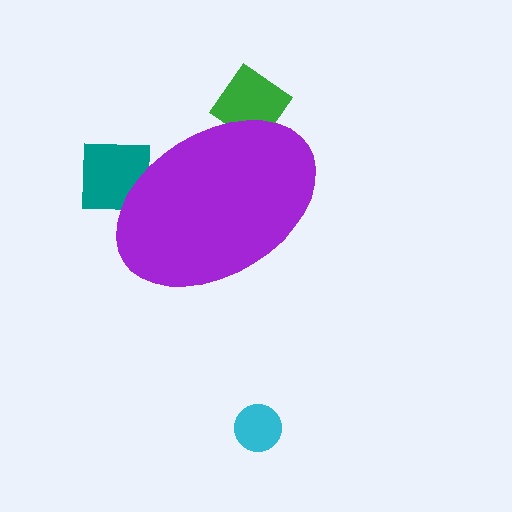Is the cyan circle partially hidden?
No, the cyan circle is fully visible.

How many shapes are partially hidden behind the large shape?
2 shapes are partially hidden.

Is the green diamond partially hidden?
Yes, the green diamond is partially hidden behind the purple ellipse.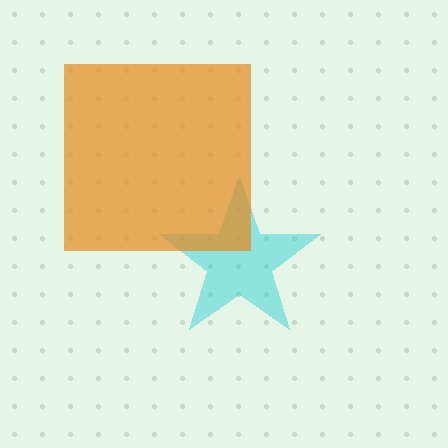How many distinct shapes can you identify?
There are 2 distinct shapes: a cyan star, an orange square.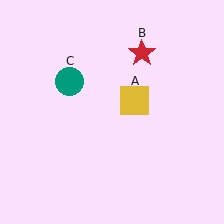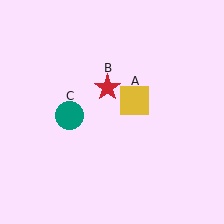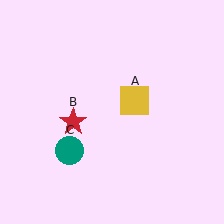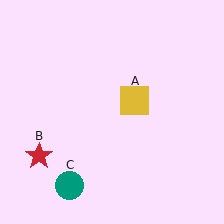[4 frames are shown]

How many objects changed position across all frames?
2 objects changed position: red star (object B), teal circle (object C).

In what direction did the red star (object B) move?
The red star (object B) moved down and to the left.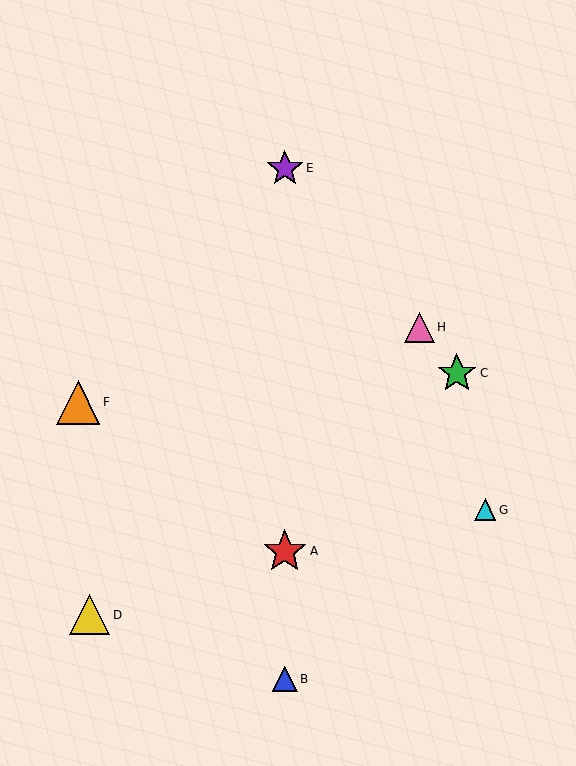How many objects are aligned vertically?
3 objects (A, B, E) are aligned vertically.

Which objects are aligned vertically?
Objects A, B, E are aligned vertically.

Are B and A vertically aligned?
Yes, both are at x≈285.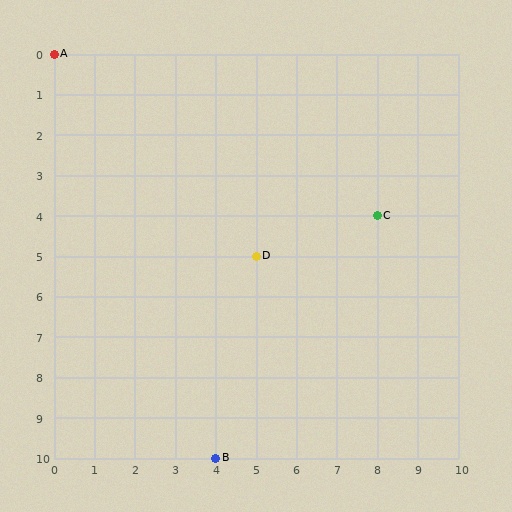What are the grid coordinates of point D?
Point D is at grid coordinates (5, 5).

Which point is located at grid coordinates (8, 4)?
Point C is at (8, 4).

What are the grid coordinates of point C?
Point C is at grid coordinates (8, 4).